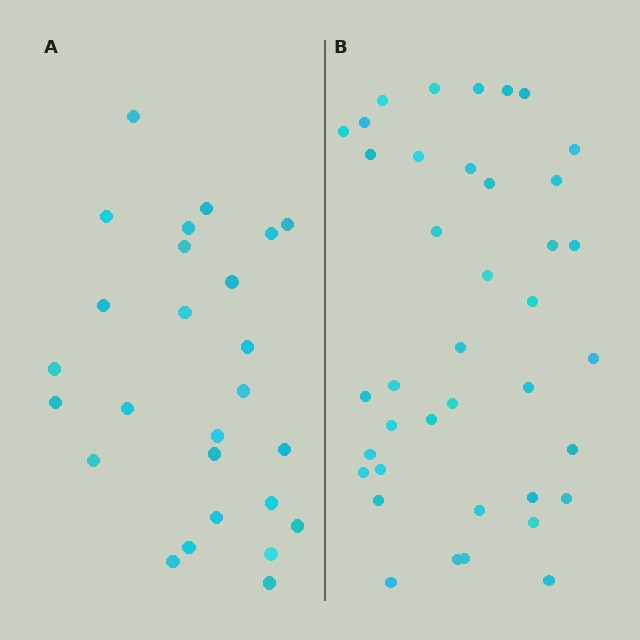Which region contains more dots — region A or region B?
Region B (the right region) has more dots.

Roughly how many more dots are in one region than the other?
Region B has approximately 15 more dots than region A.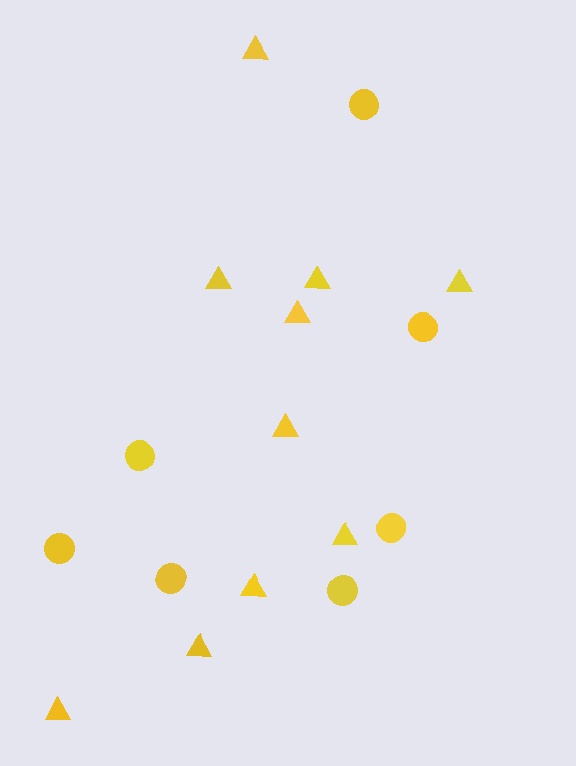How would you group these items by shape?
There are 2 groups: one group of circles (7) and one group of triangles (10).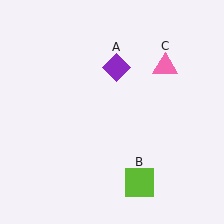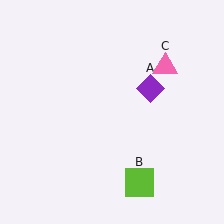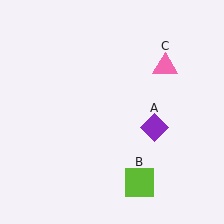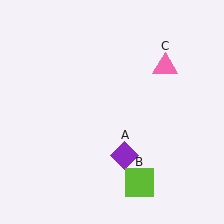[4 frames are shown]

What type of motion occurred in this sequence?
The purple diamond (object A) rotated clockwise around the center of the scene.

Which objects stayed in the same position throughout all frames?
Lime square (object B) and pink triangle (object C) remained stationary.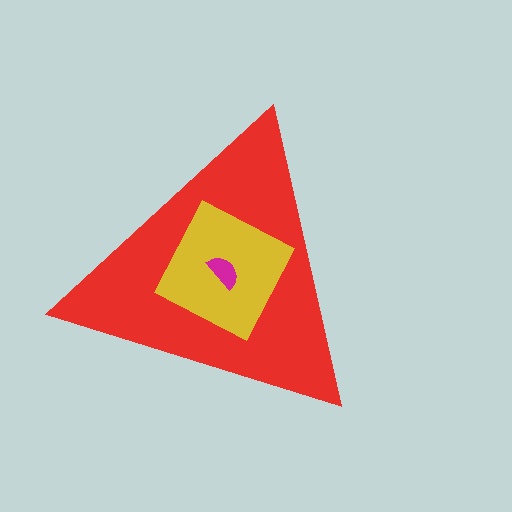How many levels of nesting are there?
3.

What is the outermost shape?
The red triangle.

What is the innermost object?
The magenta semicircle.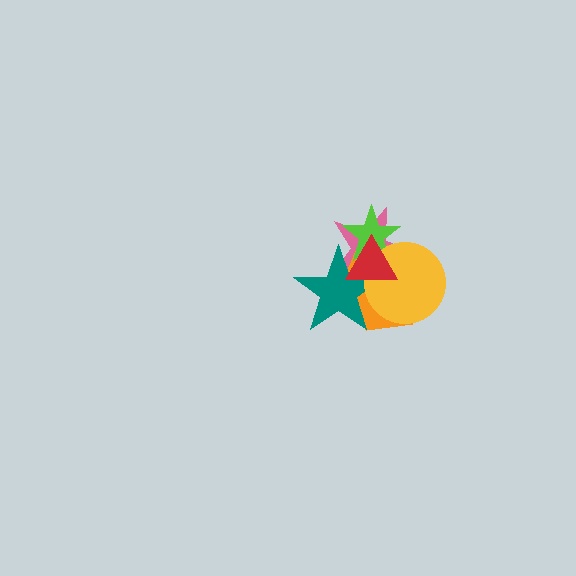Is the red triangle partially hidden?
No, no other shape covers it.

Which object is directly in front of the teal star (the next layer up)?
The lime star is directly in front of the teal star.